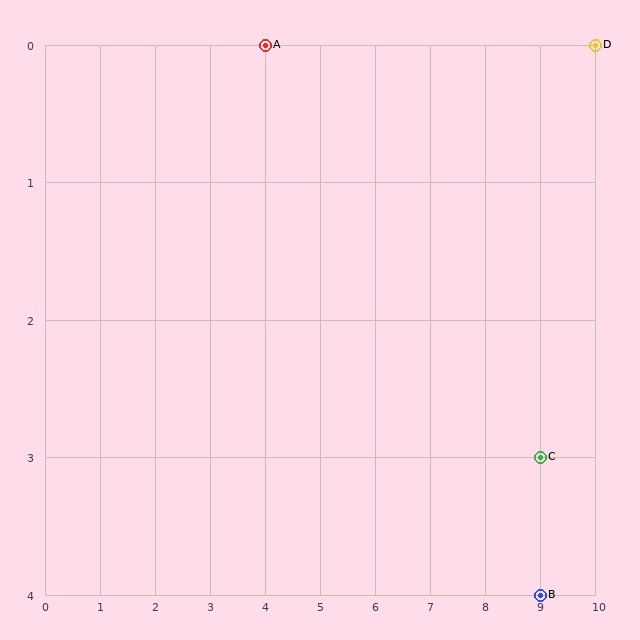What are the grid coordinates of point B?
Point B is at grid coordinates (9, 4).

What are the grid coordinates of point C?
Point C is at grid coordinates (9, 3).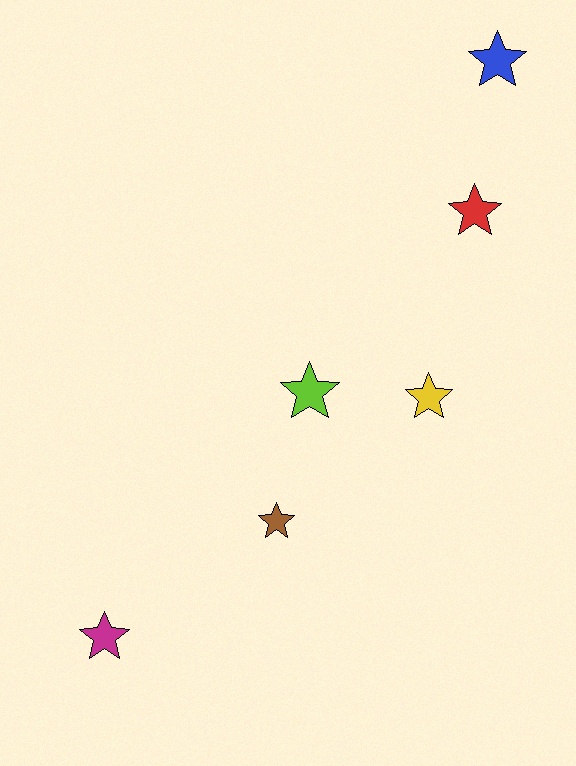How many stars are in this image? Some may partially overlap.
There are 6 stars.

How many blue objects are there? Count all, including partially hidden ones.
There is 1 blue object.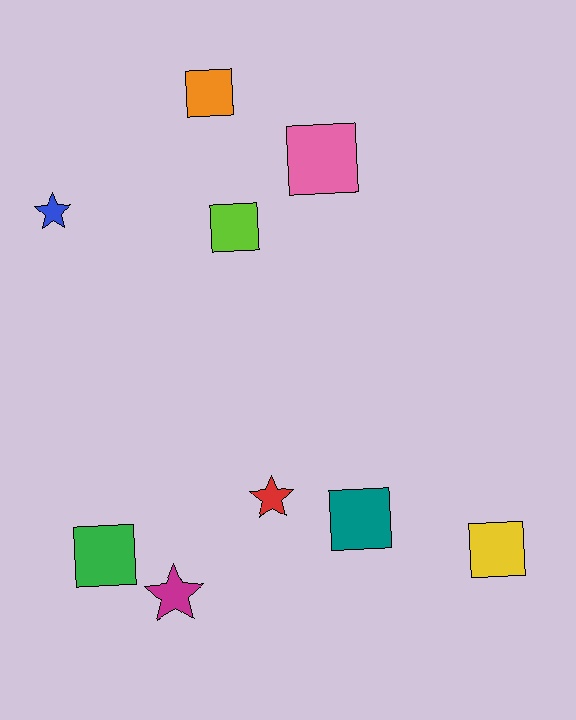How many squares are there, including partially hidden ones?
There are 6 squares.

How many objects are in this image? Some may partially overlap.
There are 9 objects.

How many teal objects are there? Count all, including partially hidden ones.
There is 1 teal object.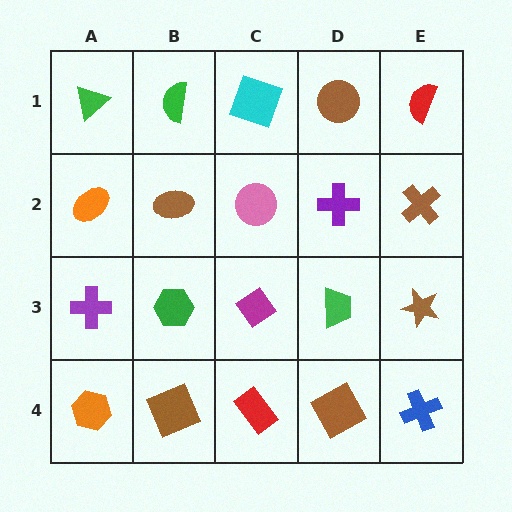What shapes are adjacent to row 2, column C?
A cyan square (row 1, column C), a magenta diamond (row 3, column C), a brown ellipse (row 2, column B), a purple cross (row 2, column D).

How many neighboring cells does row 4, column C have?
3.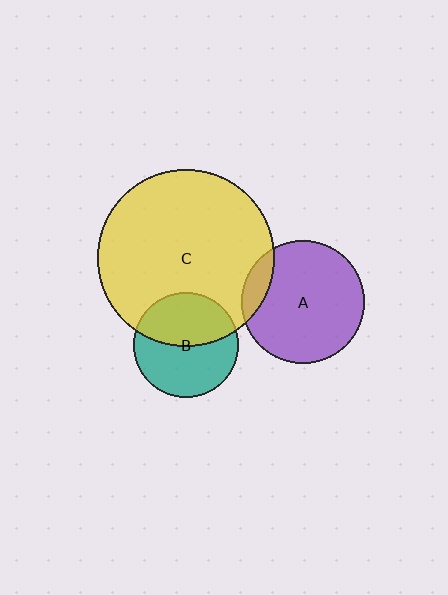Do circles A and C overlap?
Yes.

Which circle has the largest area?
Circle C (yellow).